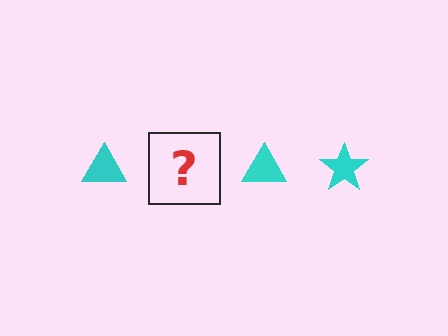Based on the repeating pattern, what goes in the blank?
The blank should be a cyan star.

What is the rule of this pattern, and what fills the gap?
The rule is that the pattern cycles through triangle, star shapes in cyan. The gap should be filled with a cyan star.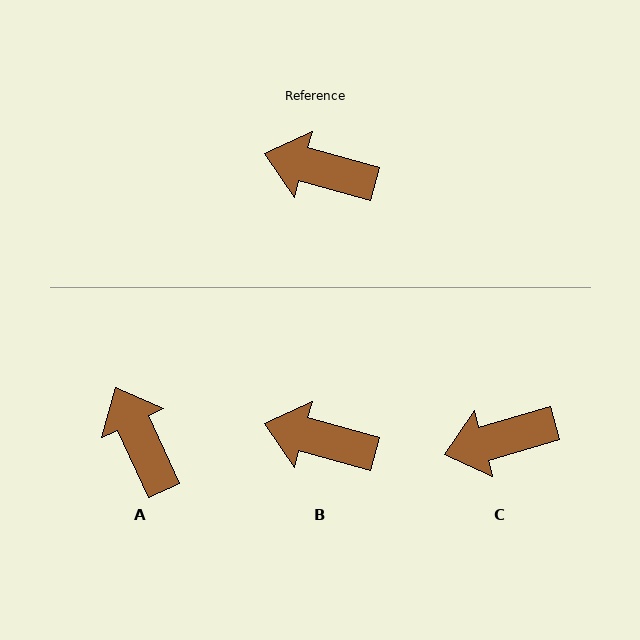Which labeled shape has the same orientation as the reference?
B.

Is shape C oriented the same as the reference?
No, it is off by about 31 degrees.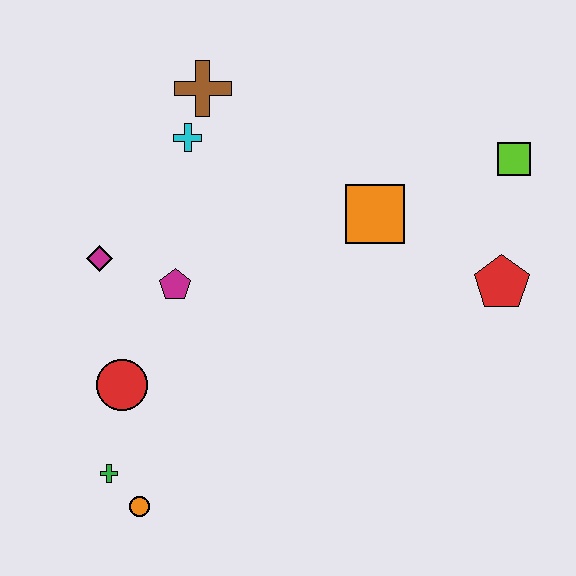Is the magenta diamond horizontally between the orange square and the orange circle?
No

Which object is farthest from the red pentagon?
The green cross is farthest from the red pentagon.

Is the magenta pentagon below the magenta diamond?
Yes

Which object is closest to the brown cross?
The cyan cross is closest to the brown cross.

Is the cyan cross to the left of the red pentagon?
Yes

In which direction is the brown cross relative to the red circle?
The brown cross is above the red circle.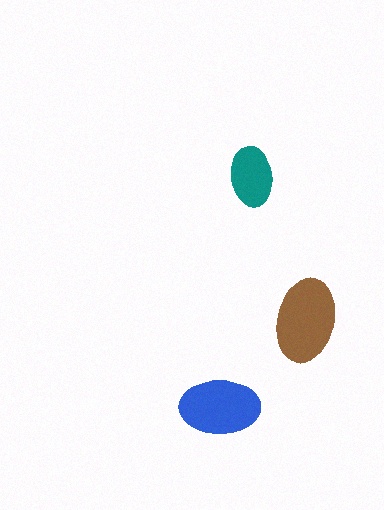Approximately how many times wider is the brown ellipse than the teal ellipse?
About 1.5 times wider.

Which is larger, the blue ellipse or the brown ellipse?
The brown one.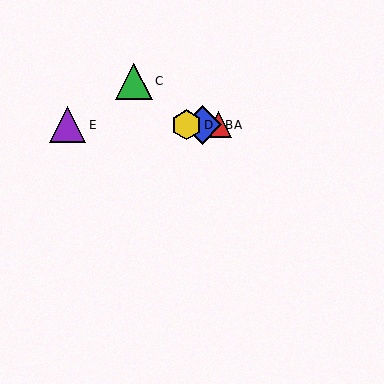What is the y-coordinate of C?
Object C is at y≈81.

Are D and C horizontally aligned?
No, D is at y≈125 and C is at y≈81.